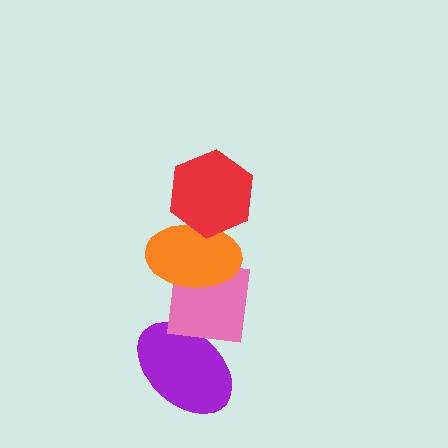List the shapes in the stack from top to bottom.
From top to bottom: the red hexagon, the orange ellipse, the pink square, the purple ellipse.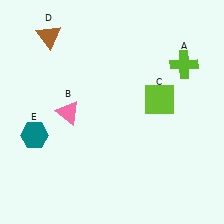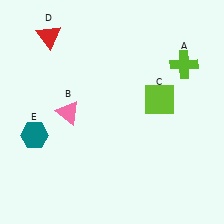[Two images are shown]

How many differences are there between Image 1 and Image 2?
There is 1 difference between the two images.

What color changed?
The triangle (D) changed from brown in Image 1 to red in Image 2.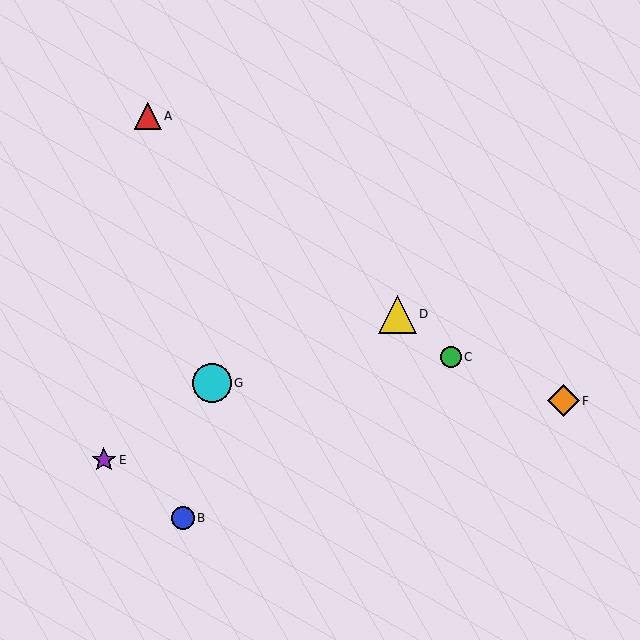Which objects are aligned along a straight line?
Objects A, C, D are aligned along a straight line.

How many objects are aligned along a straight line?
3 objects (A, C, D) are aligned along a straight line.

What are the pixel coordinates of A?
Object A is at (148, 116).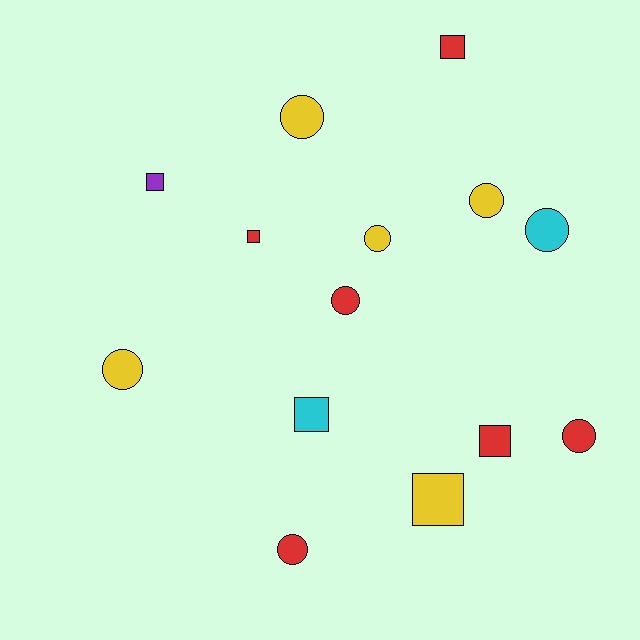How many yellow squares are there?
There is 1 yellow square.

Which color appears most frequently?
Red, with 6 objects.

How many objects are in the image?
There are 14 objects.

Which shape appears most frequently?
Circle, with 8 objects.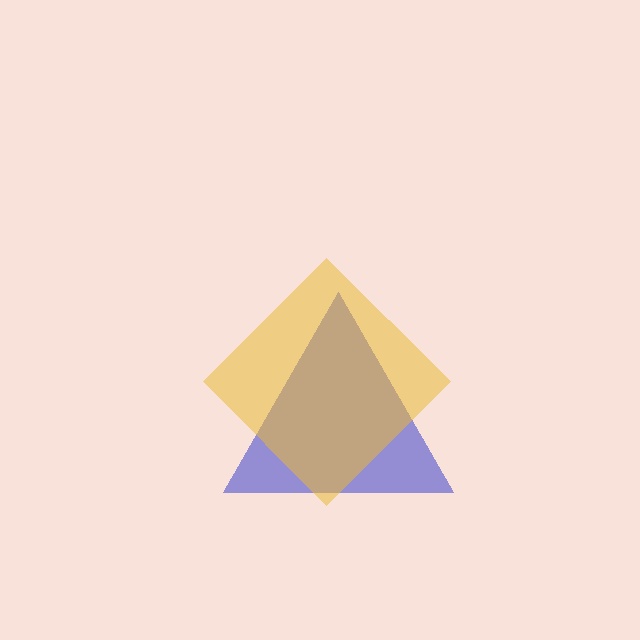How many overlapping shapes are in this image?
There are 2 overlapping shapes in the image.